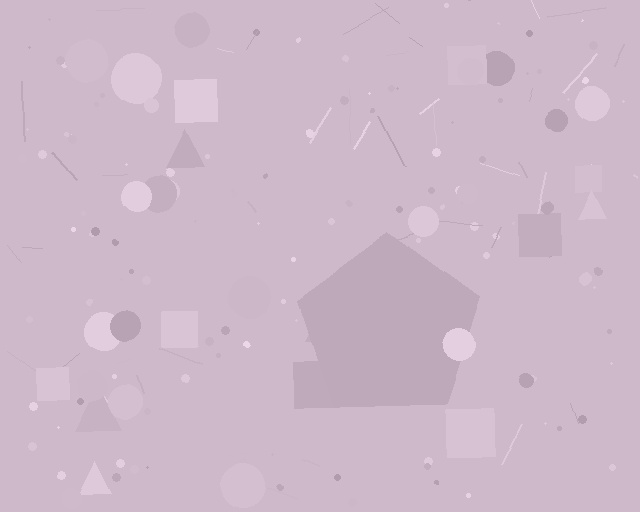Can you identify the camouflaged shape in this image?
The camouflaged shape is a pentagon.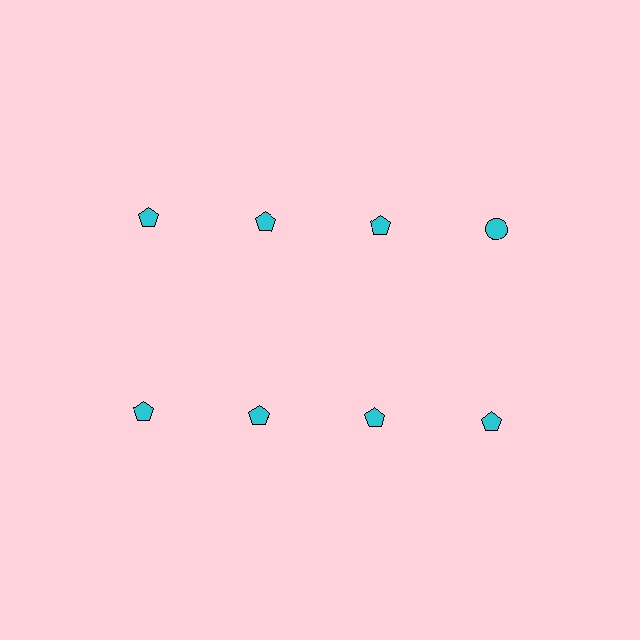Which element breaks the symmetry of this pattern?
The cyan circle in the top row, second from right column breaks the symmetry. All other shapes are cyan pentagons.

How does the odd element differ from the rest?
It has a different shape: circle instead of pentagon.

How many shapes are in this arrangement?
There are 8 shapes arranged in a grid pattern.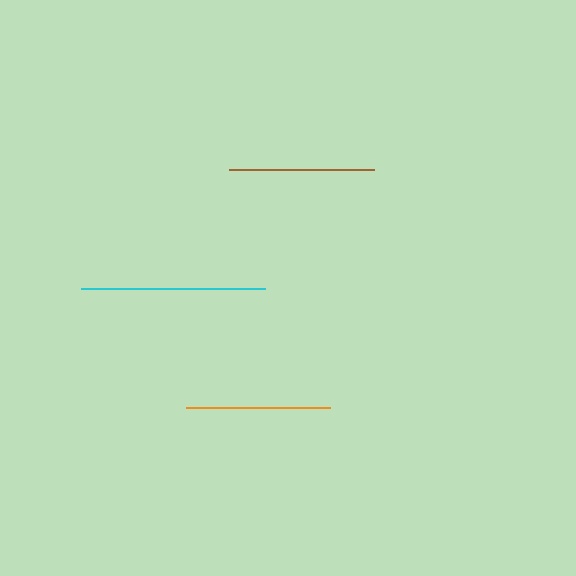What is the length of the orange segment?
The orange segment is approximately 144 pixels long.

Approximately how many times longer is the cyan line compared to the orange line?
The cyan line is approximately 1.3 times the length of the orange line.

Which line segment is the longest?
The cyan line is the longest at approximately 183 pixels.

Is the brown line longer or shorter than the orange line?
The brown line is longer than the orange line.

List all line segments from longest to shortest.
From longest to shortest: cyan, brown, orange.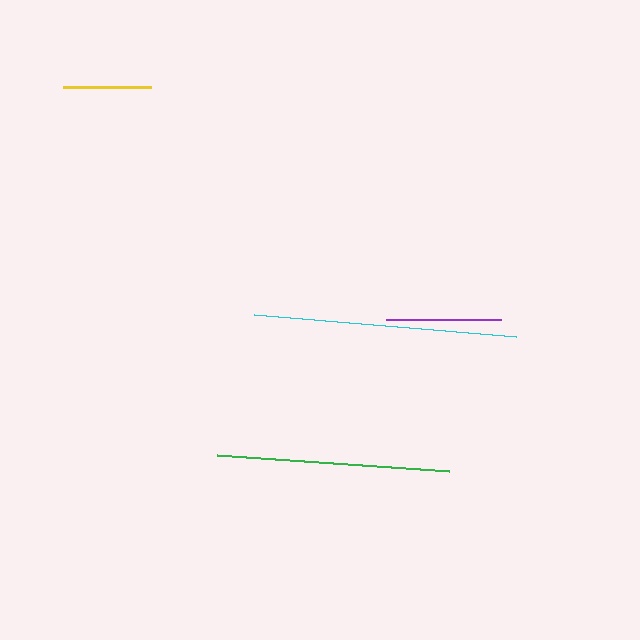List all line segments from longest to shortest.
From longest to shortest: cyan, green, purple, yellow.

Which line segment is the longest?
The cyan line is the longest at approximately 262 pixels.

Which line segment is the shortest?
The yellow line is the shortest at approximately 88 pixels.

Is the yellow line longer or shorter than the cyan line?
The cyan line is longer than the yellow line.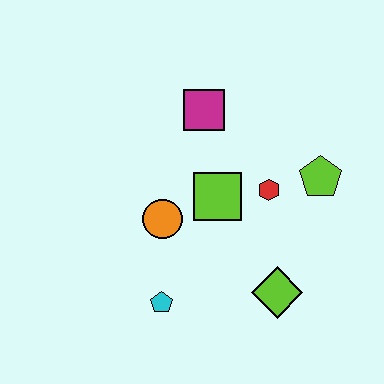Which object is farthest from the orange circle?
The lime pentagon is farthest from the orange circle.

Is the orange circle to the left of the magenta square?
Yes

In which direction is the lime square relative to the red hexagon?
The lime square is to the left of the red hexagon.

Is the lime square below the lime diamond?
No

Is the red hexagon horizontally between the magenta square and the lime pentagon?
Yes